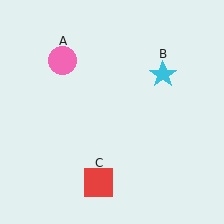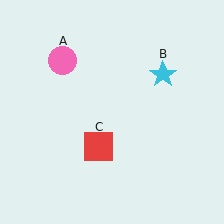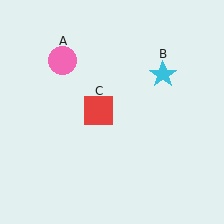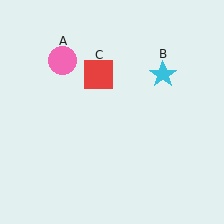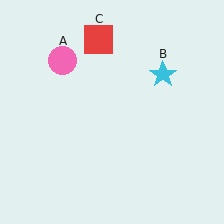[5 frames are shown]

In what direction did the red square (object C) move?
The red square (object C) moved up.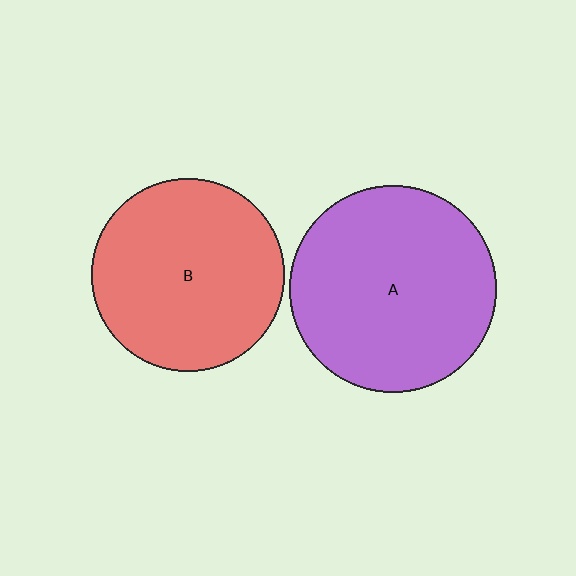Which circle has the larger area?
Circle A (purple).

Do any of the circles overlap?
No, none of the circles overlap.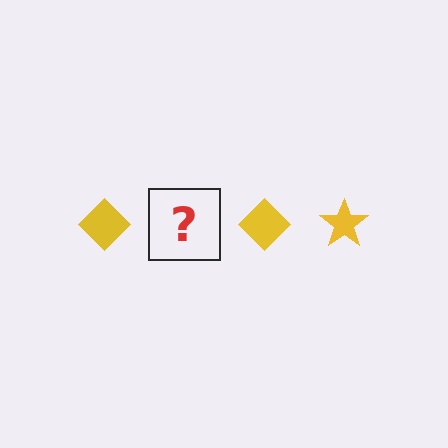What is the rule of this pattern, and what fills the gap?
The rule is that the pattern cycles through diamond, star shapes in yellow. The gap should be filled with a yellow star.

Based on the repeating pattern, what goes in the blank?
The blank should be a yellow star.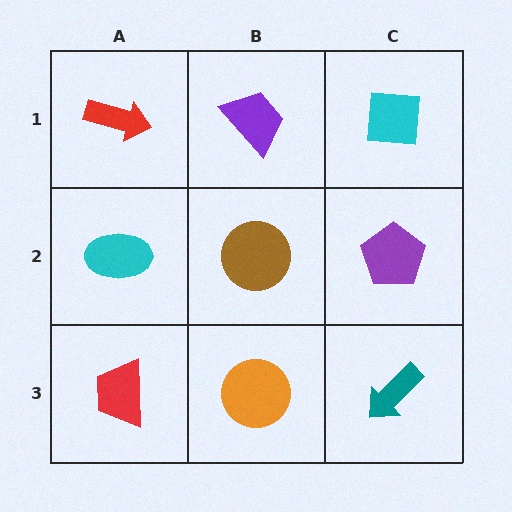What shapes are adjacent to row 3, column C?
A purple pentagon (row 2, column C), an orange circle (row 3, column B).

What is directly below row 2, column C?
A teal arrow.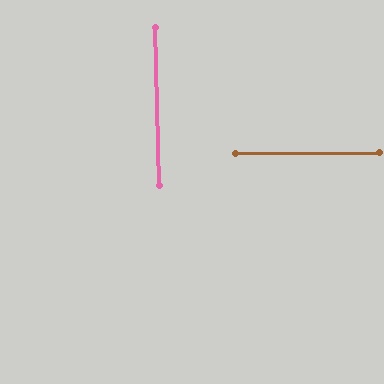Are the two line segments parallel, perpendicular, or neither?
Perpendicular — they meet at approximately 89°.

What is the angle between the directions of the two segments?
Approximately 89 degrees.